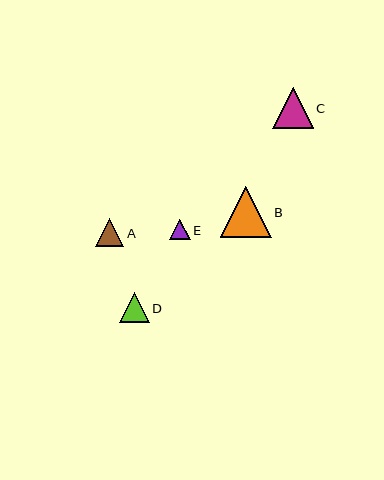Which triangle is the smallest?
Triangle E is the smallest with a size of approximately 20 pixels.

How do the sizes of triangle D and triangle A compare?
Triangle D and triangle A are approximately the same size.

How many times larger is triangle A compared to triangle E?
Triangle A is approximately 1.4 times the size of triangle E.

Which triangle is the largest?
Triangle B is the largest with a size of approximately 51 pixels.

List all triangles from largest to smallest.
From largest to smallest: B, C, D, A, E.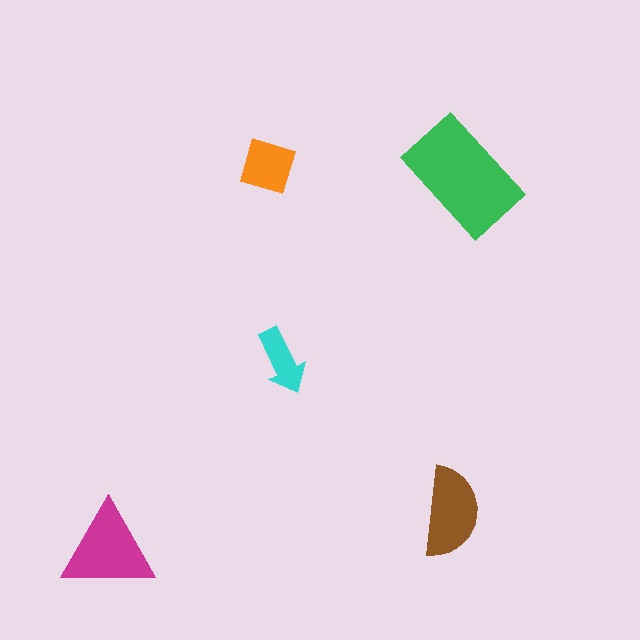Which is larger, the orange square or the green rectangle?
The green rectangle.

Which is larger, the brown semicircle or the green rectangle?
The green rectangle.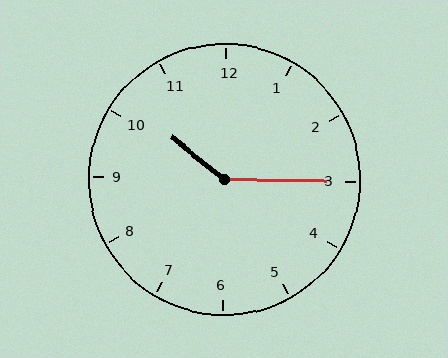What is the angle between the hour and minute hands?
Approximately 142 degrees.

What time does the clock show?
10:15.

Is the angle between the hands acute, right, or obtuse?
It is obtuse.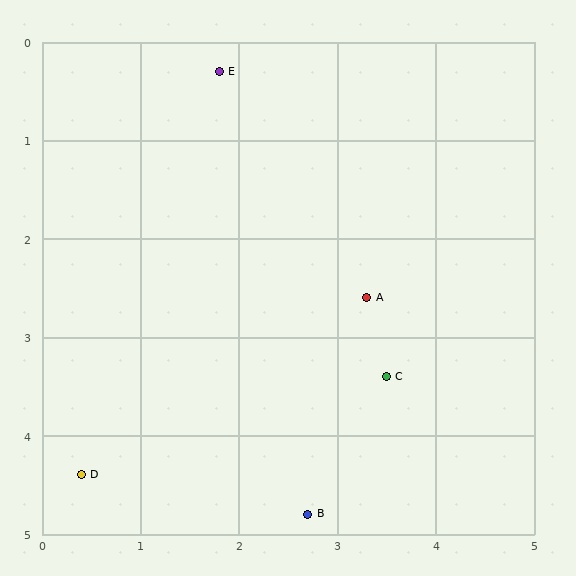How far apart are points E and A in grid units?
Points E and A are about 2.7 grid units apart.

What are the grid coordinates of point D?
Point D is at approximately (0.4, 4.4).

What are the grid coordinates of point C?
Point C is at approximately (3.5, 3.4).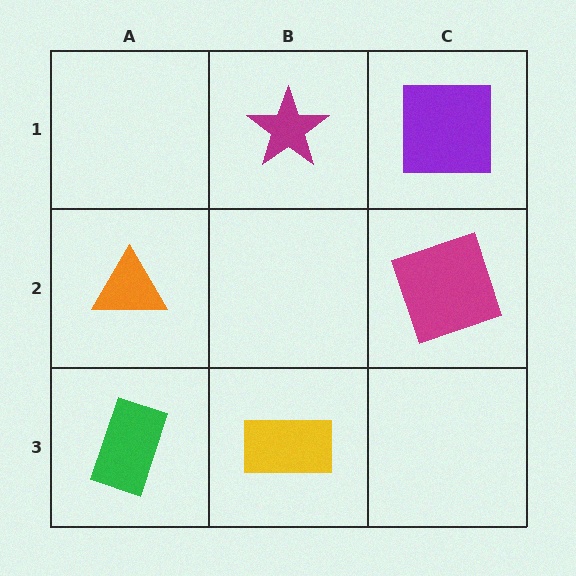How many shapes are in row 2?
2 shapes.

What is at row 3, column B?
A yellow rectangle.